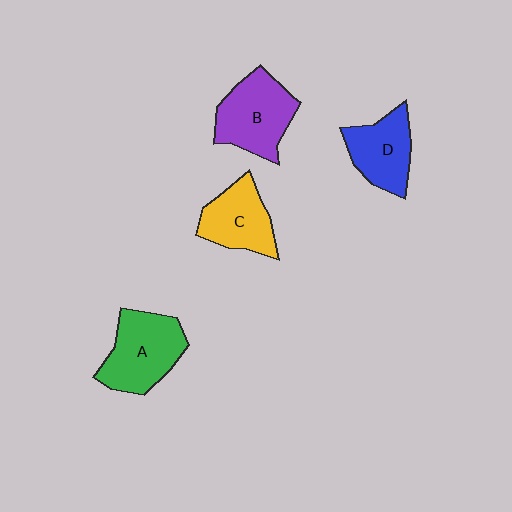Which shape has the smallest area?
Shape D (blue).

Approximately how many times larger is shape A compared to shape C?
Approximately 1.3 times.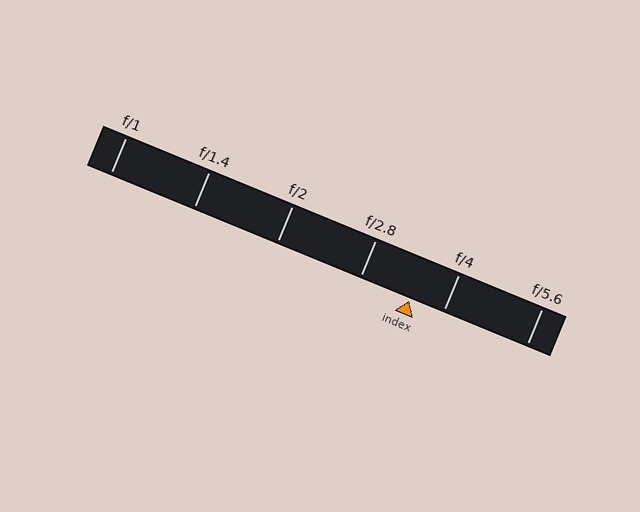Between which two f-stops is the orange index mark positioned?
The index mark is between f/2.8 and f/4.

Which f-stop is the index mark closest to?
The index mark is closest to f/4.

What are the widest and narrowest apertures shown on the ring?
The widest aperture shown is f/1 and the narrowest is f/5.6.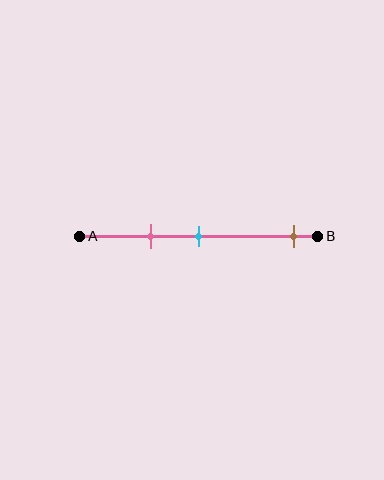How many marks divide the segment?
There are 3 marks dividing the segment.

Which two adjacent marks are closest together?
The pink and cyan marks are the closest adjacent pair.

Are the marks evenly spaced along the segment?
No, the marks are not evenly spaced.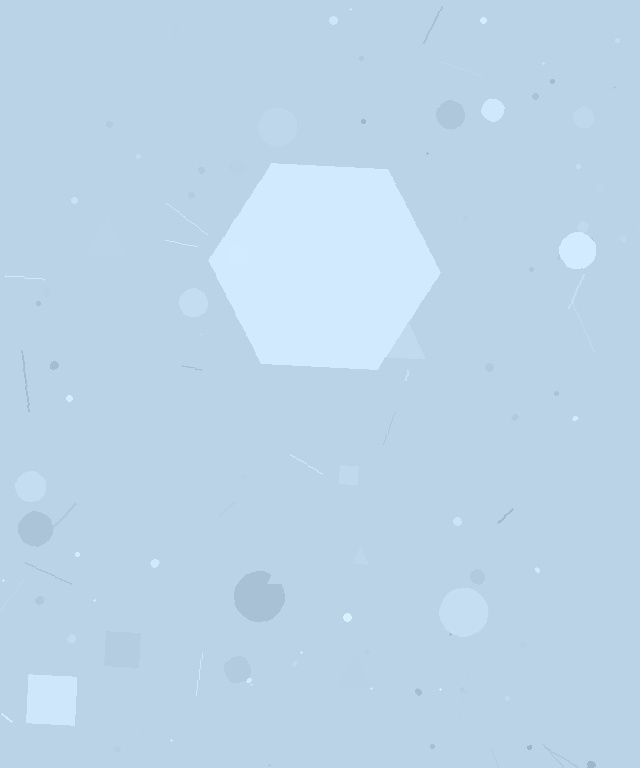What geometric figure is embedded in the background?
A hexagon is embedded in the background.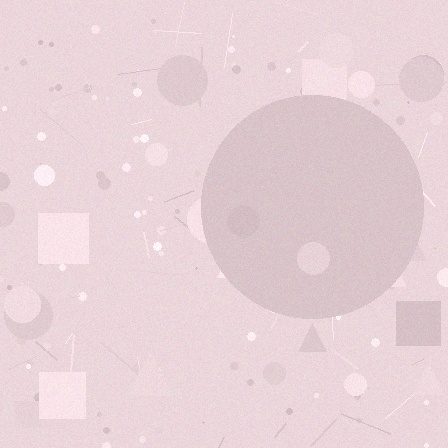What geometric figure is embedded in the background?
A circle is embedded in the background.